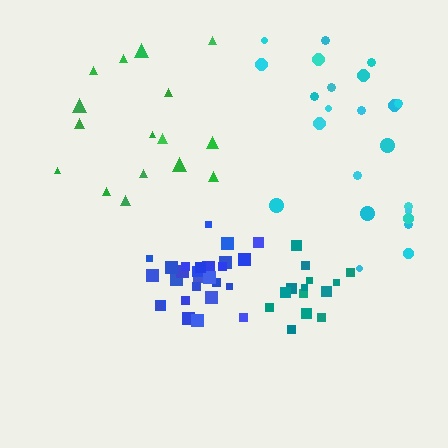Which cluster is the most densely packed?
Blue.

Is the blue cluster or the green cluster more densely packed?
Blue.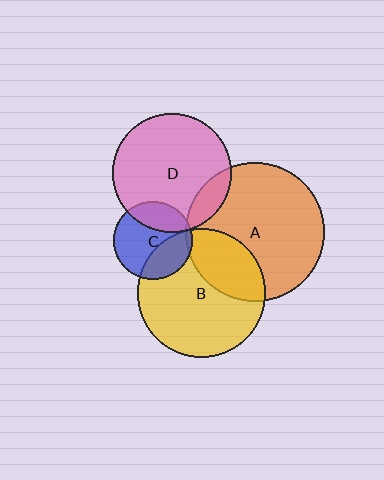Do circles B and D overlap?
Yes.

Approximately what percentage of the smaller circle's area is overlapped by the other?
Approximately 5%.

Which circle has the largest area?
Circle A (orange).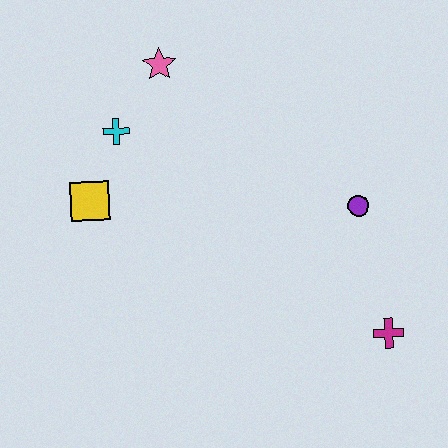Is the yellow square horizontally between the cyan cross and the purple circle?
No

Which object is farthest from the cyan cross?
The magenta cross is farthest from the cyan cross.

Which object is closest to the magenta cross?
The purple circle is closest to the magenta cross.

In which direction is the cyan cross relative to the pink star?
The cyan cross is below the pink star.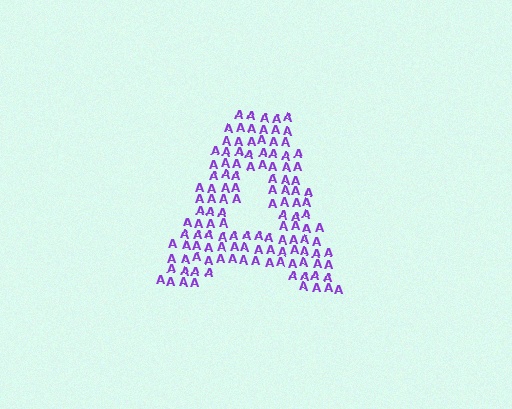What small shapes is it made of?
It is made of small letter A's.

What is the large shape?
The large shape is the letter A.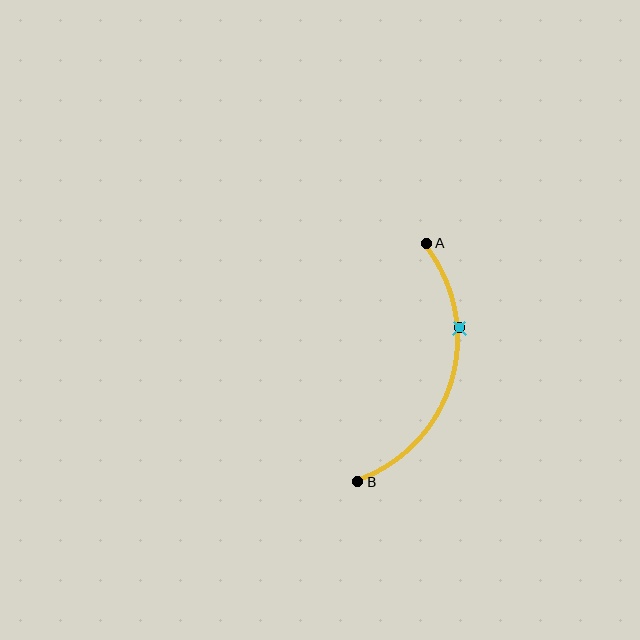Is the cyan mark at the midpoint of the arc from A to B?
No. The cyan mark lies on the arc but is closer to endpoint A. The arc midpoint would be at the point on the curve equidistant along the arc from both A and B.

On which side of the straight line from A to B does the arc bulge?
The arc bulges to the right of the straight line connecting A and B.